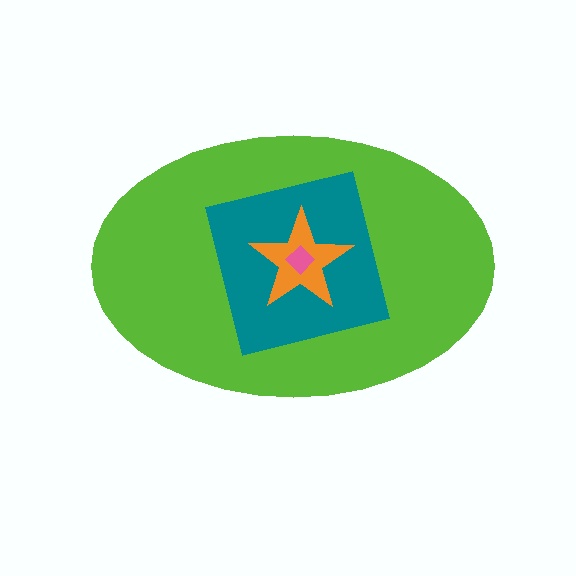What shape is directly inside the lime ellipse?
The teal square.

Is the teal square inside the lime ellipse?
Yes.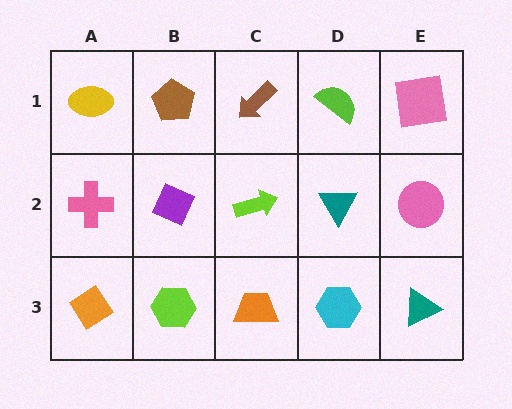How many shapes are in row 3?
5 shapes.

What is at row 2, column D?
A teal triangle.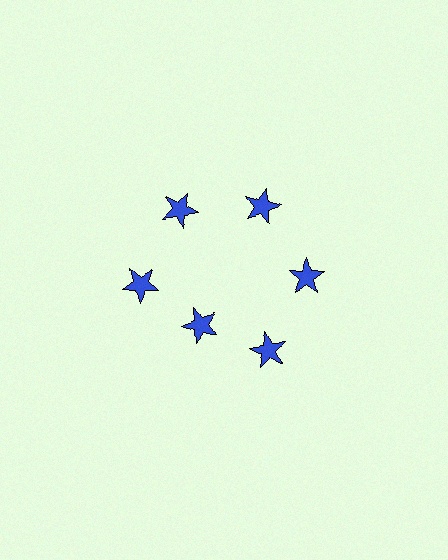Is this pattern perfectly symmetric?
No. The 6 blue stars are arranged in a ring, but one element near the 7 o'clock position is pulled inward toward the center, breaking the 6-fold rotational symmetry.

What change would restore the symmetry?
The symmetry would be restored by moving it outward, back onto the ring so that all 6 stars sit at equal angles and equal distance from the center.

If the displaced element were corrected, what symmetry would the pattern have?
It would have 6-fold rotational symmetry — the pattern would map onto itself every 60 degrees.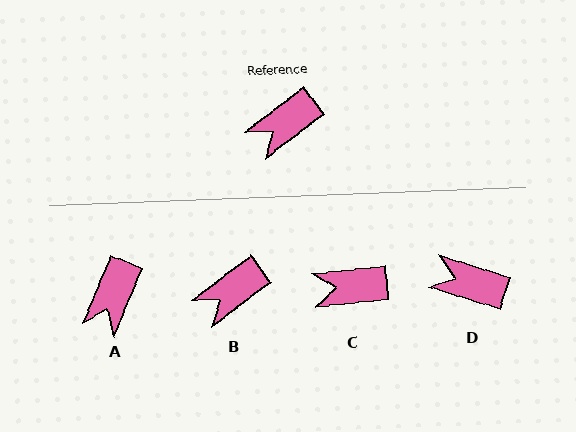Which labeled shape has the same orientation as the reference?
B.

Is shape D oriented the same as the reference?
No, it is off by about 55 degrees.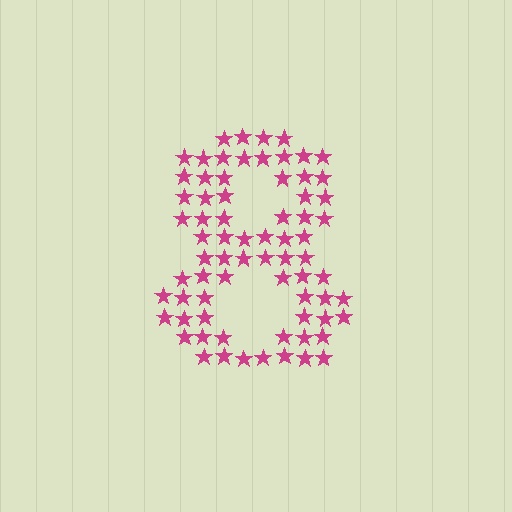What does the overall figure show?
The overall figure shows the digit 8.